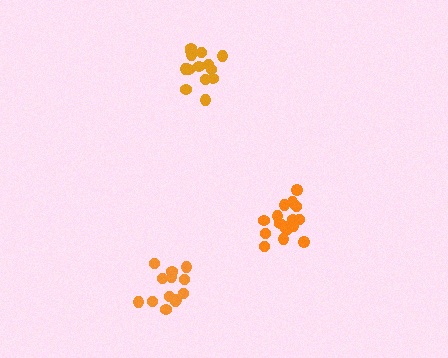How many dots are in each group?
Group 1: 16 dots, Group 2: 15 dots, Group 3: 13 dots (44 total).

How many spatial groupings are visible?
There are 3 spatial groupings.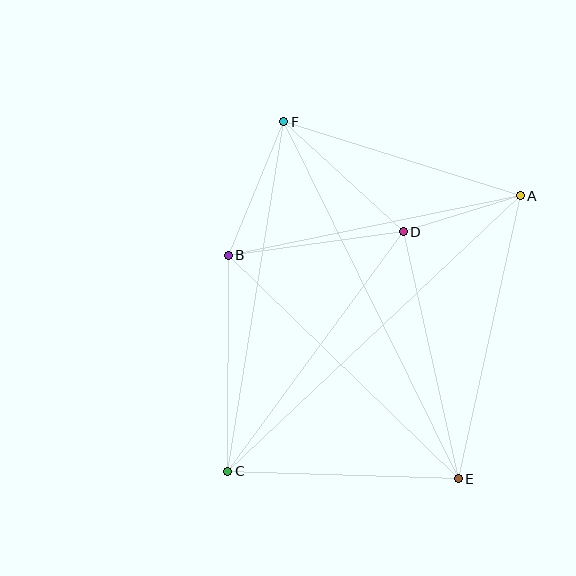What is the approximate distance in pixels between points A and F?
The distance between A and F is approximately 248 pixels.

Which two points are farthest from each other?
Points A and C are farthest from each other.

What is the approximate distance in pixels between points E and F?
The distance between E and F is approximately 398 pixels.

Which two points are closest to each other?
Points A and D are closest to each other.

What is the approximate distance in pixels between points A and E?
The distance between A and E is approximately 290 pixels.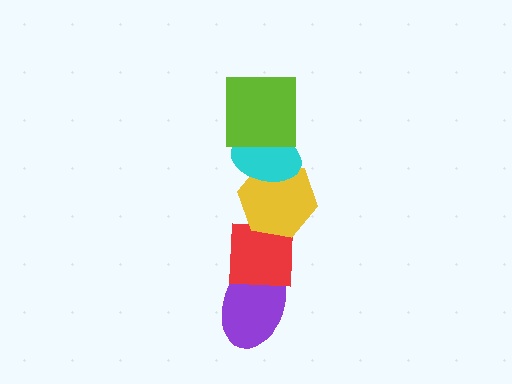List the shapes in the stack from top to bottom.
From top to bottom: the lime square, the cyan ellipse, the yellow hexagon, the red square, the purple ellipse.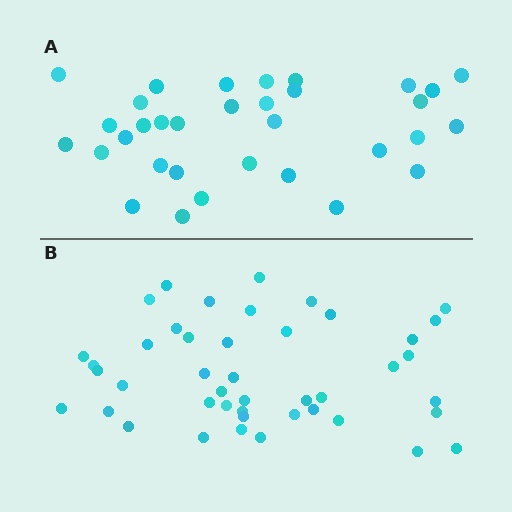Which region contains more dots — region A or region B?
Region B (the bottom region) has more dots.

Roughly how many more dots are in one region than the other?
Region B has roughly 12 or so more dots than region A.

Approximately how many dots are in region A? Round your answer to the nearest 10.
About 30 dots. (The exact count is 33, which rounds to 30.)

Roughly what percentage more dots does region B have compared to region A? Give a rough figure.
About 35% more.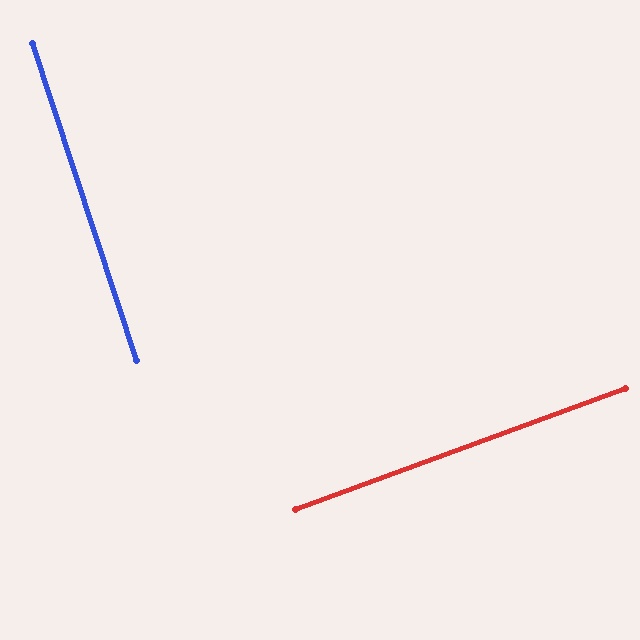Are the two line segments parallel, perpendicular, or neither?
Perpendicular — they meet at approximately 88°.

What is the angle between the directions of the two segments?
Approximately 88 degrees.